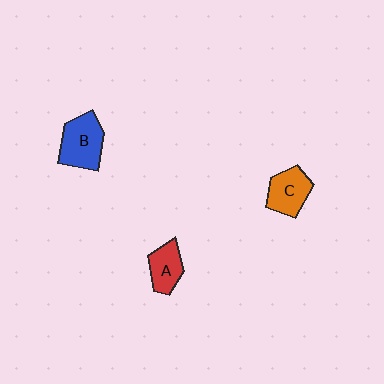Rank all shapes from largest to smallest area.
From largest to smallest: B (blue), C (orange), A (red).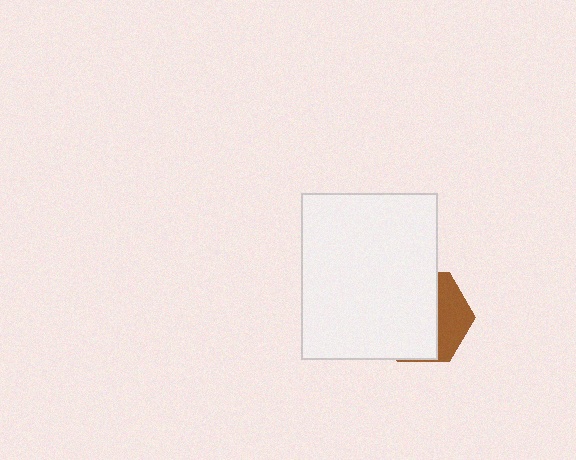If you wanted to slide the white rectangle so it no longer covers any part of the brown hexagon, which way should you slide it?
Slide it left — that is the most direct way to separate the two shapes.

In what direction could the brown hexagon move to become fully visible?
The brown hexagon could move right. That would shift it out from behind the white rectangle entirely.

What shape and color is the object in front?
The object in front is a white rectangle.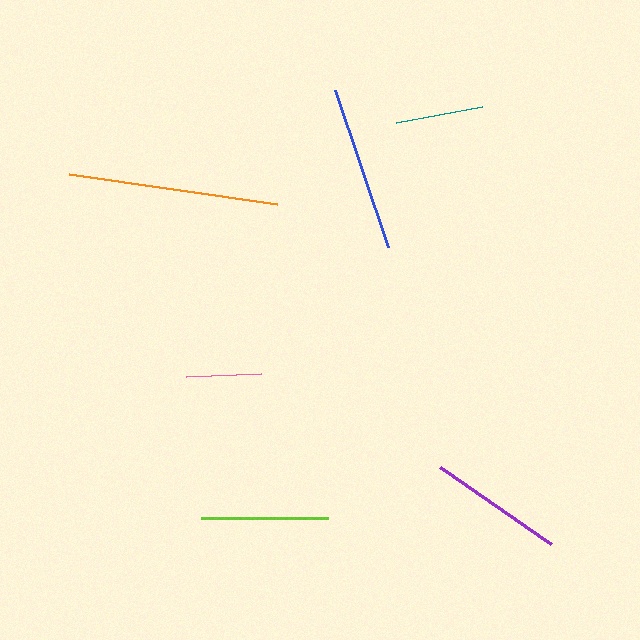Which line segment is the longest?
The orange line is the longest at approximately 210 pixels.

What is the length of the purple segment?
The purple segment is approximately 135 pixels long.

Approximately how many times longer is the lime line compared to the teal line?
The lime line is approximately 1.4 times the length of the teal line.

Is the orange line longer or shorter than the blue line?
The orange line is longer than the blue line.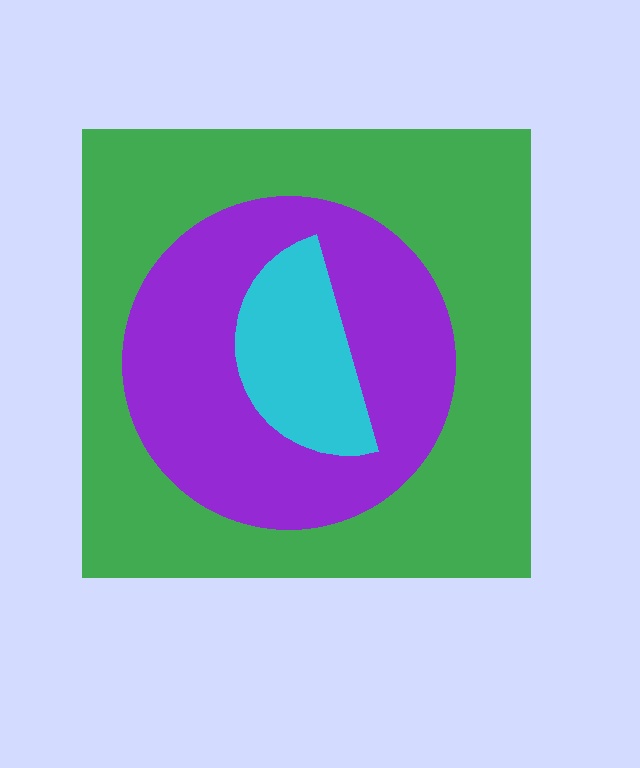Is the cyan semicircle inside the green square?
Yes.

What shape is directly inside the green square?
The purple circle.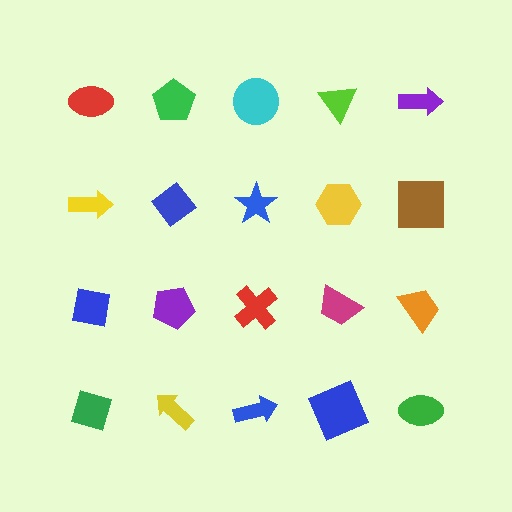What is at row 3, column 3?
A red cross.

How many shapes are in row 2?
5 shapes.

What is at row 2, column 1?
A yellow arrow.